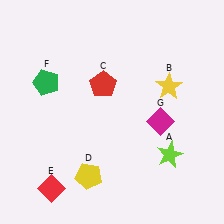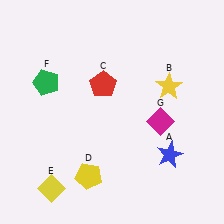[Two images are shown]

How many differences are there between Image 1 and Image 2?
There are 2 differences between the two images.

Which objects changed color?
A changed from lime to blue. E changed from red to yellow.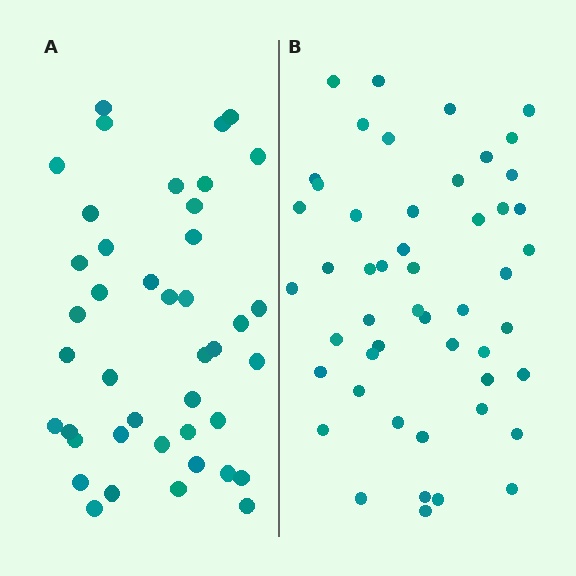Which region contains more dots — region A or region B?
Region B (the right region) has more dots.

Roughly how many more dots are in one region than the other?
Region B has roughly 8 or so more dots than region A.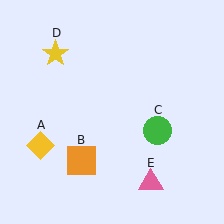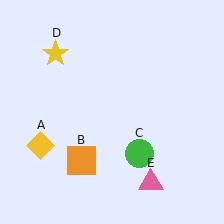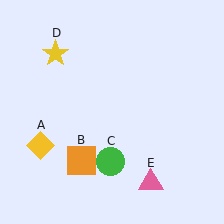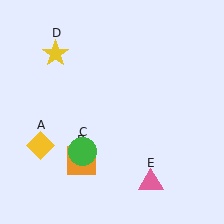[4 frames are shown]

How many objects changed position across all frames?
1 object changed position: green circle (object C).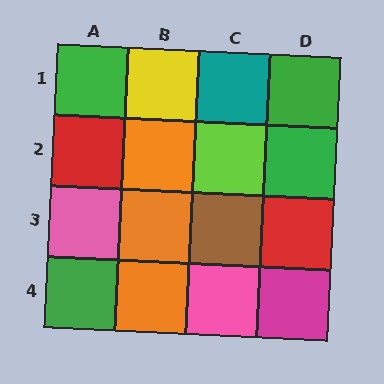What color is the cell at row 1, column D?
Green.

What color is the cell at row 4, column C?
Pink.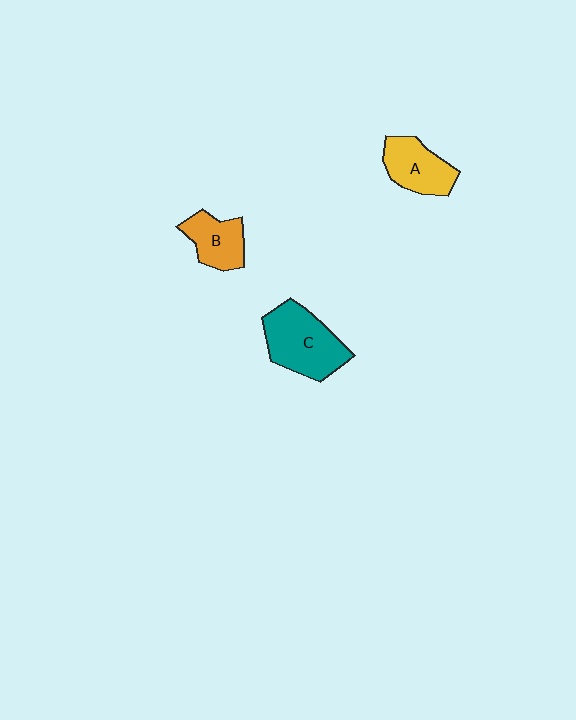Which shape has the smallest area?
Shape B (orange).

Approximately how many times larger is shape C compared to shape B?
Approximately 1.7 times.